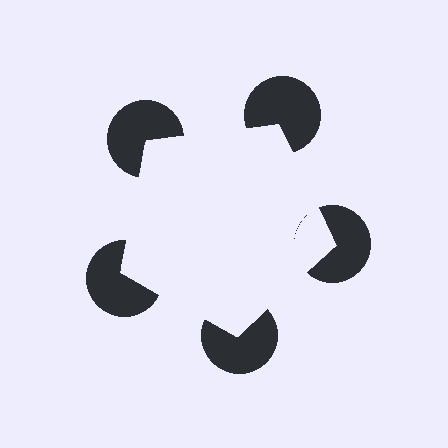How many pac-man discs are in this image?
There are 5 — one at each vertex of the illusory pentagon.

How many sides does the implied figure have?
5 sides.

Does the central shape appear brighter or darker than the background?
It typically appears slightly brighter than the background, even though no actual brightness change is drawn.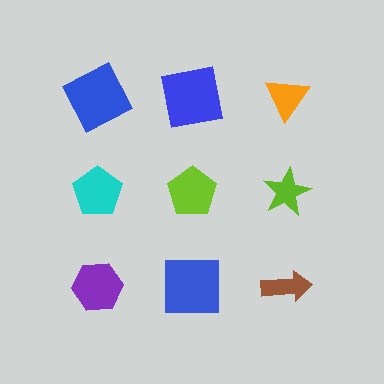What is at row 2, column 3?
A lime star.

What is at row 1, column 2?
A blue square.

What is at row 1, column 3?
An orange triangle.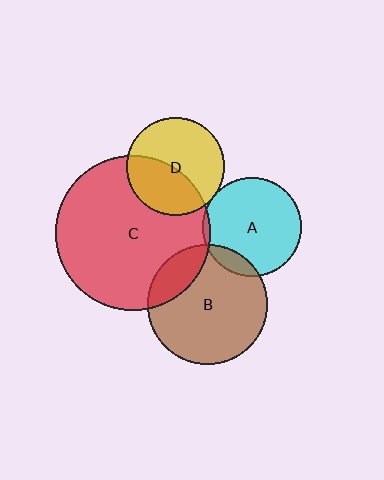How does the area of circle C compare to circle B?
Approximately 1.7 times.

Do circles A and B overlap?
Yes.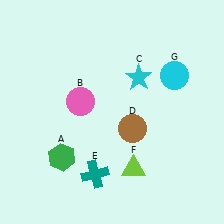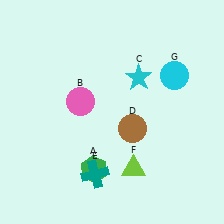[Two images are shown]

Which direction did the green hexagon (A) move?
The green hexagon (A) moved right.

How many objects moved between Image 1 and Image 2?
1 object moved between the two images.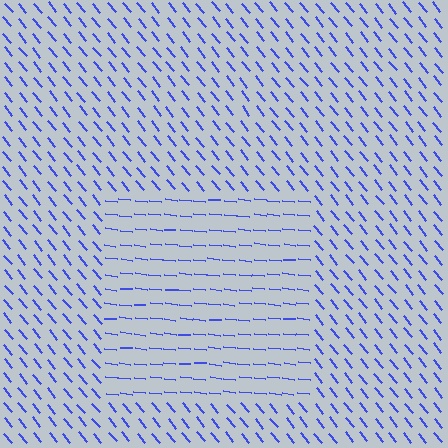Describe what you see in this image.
The image is filled with small blue line segments. A rectangle region in the image has lines oriented differently from the surrounding lines, creating a visible texture boundary.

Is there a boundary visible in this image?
Yes, there is a texture boundary formed by a change in line orientation.